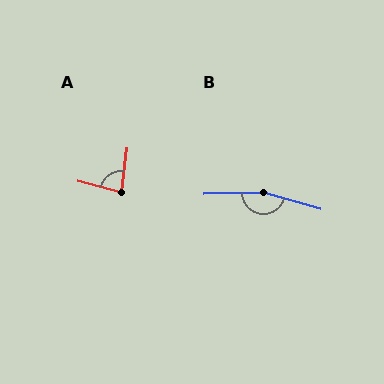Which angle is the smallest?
A, at approximately 82 degrees.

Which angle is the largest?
B, at approximately 162 degrees.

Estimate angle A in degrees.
Approximately 82 degrees.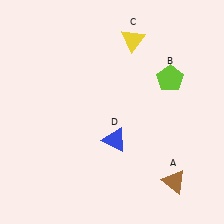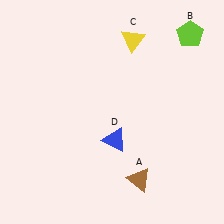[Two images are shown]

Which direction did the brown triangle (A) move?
The brown triangle (A) moved left.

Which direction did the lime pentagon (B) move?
The lime pentagon (B) moved up.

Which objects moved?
The objects that moved are: the brown triangle (A), the lime pentagon (B).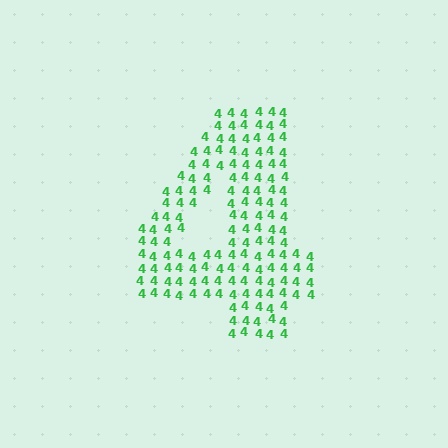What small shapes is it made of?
It is made of small digit 4's.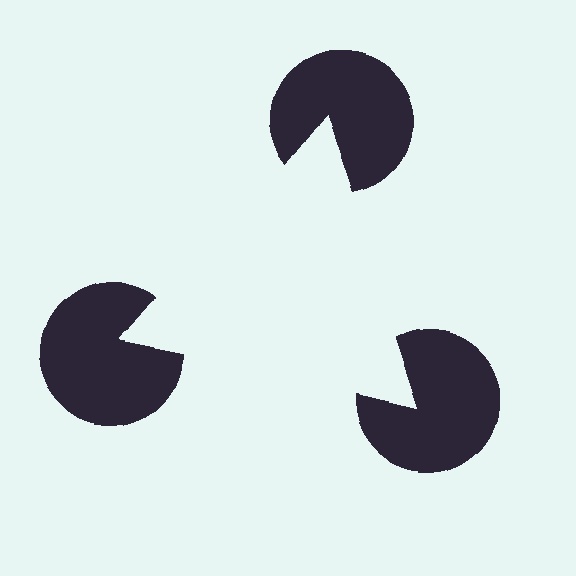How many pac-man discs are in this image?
There are 3 — one at each vertex of the illusory triangle.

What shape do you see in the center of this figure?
An illusory triangle — its edges are inferred from the aligned wedge cuts in the pac-man discs, not physically drawn.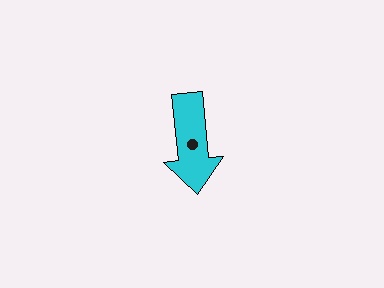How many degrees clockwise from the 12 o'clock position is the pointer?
Approximately 174 degrees.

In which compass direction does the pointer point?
South.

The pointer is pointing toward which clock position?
Roughly 6 o'clock.